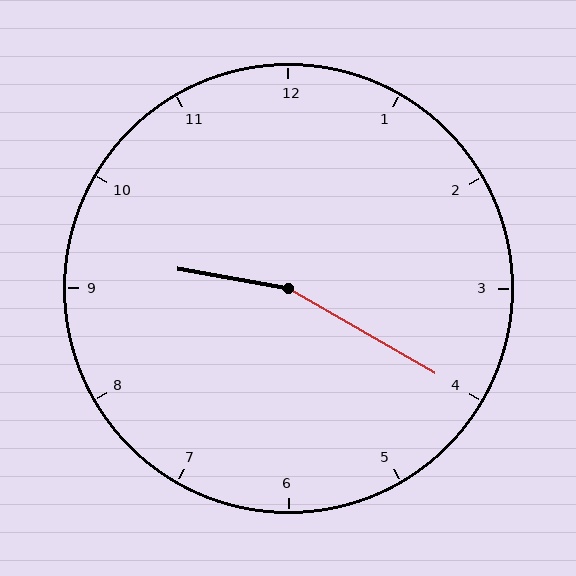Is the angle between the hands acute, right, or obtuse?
It is obtuse.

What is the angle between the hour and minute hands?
Approximately 160 degrees.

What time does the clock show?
9:20.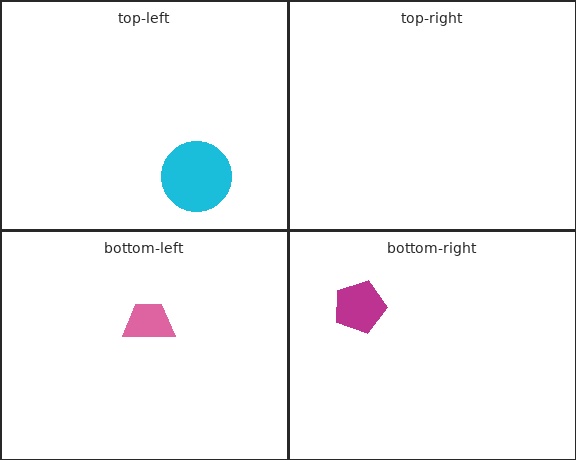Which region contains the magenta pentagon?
The bottom-right region.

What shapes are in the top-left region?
The cyan circle.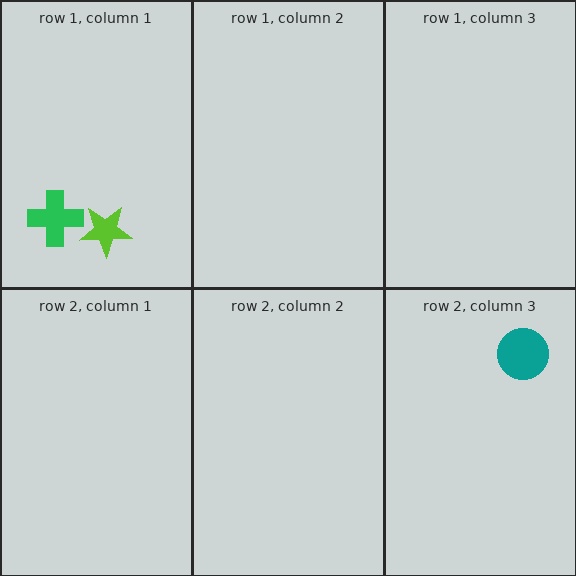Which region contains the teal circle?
The row 2, column 3 region.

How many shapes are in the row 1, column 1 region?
2.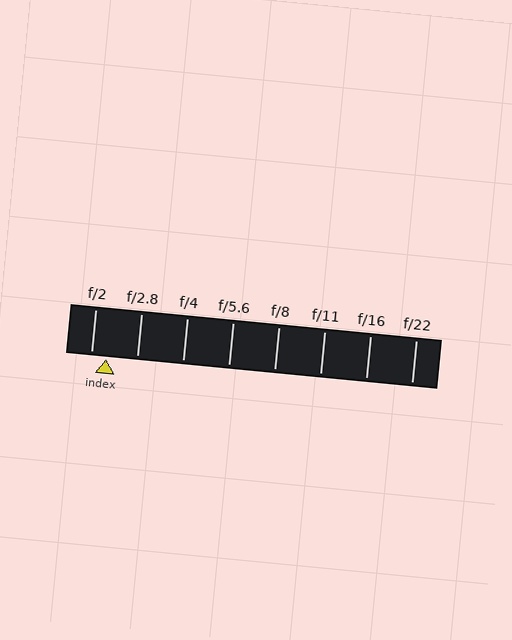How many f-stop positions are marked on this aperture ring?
There are 8 f-stop positions marked.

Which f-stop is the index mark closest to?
The index mark is closest to f/2.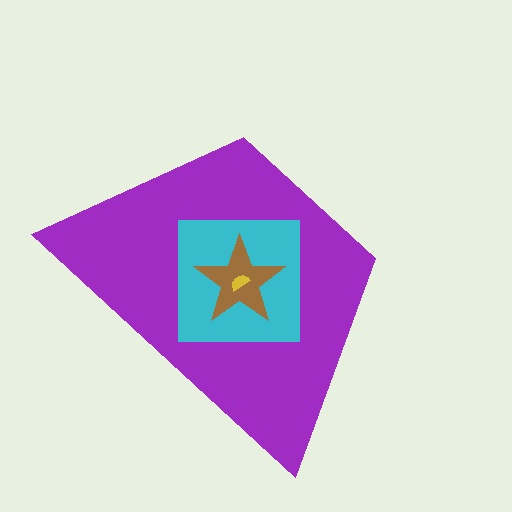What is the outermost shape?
The purple trapezoid.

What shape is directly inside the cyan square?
The brown star.